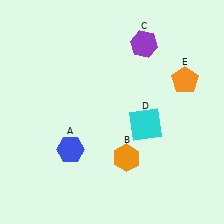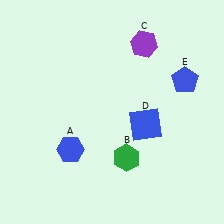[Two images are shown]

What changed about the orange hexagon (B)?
In Image 1, B is orange. In Image 2, it changed to green.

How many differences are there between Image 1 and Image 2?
There are 3 differences between the two images.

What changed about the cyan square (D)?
In Image 1, D is cyan. In Image 2, it changed to blue.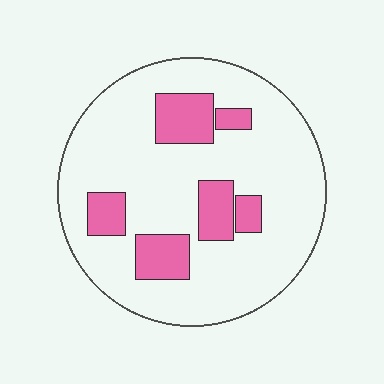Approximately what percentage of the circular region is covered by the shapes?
Approximately 20%.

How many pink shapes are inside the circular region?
6.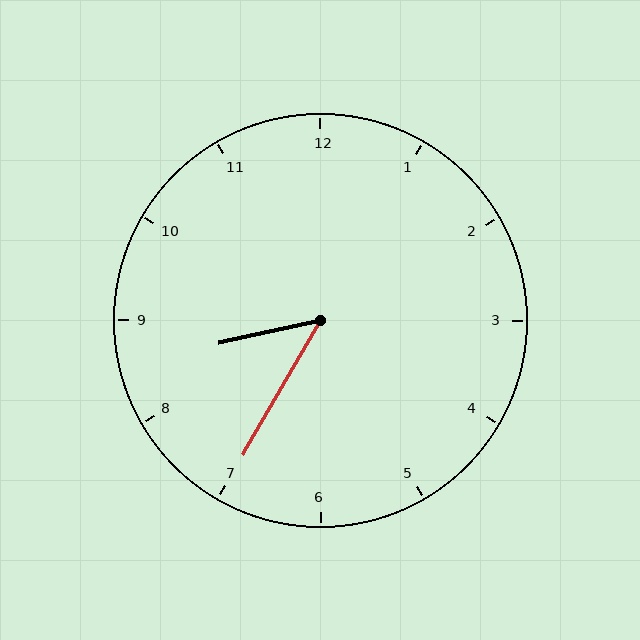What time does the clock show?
8:35.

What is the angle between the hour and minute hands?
Approximately 48 degrees.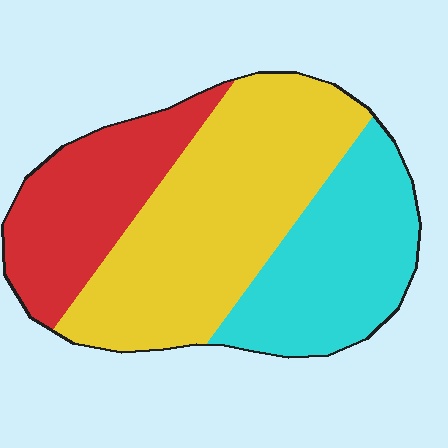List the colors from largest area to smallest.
From largest to smallest: yellow, cyan, red.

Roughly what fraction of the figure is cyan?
Cyan takes up between a sixth and a third of the figure.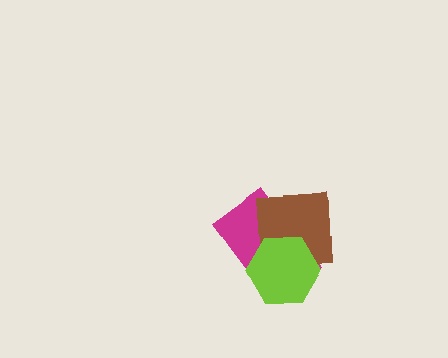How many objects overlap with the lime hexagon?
2 objects overlap with the lime hexagon.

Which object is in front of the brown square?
The lime hexagon is in front of the brown square.